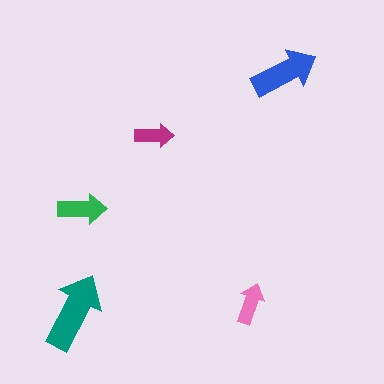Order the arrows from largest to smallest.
the teal one, the blue one, the green one, the pink one, the magenta one.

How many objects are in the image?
There are 5 objects in the image.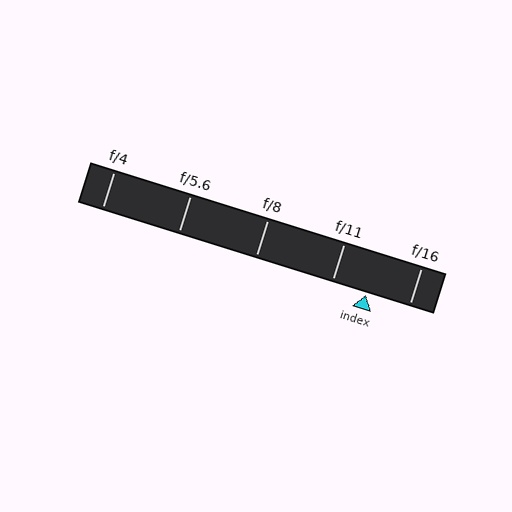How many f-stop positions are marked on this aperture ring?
There are 5 f-stop positions marked.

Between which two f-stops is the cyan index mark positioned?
The index mark is between f/11 and f/16.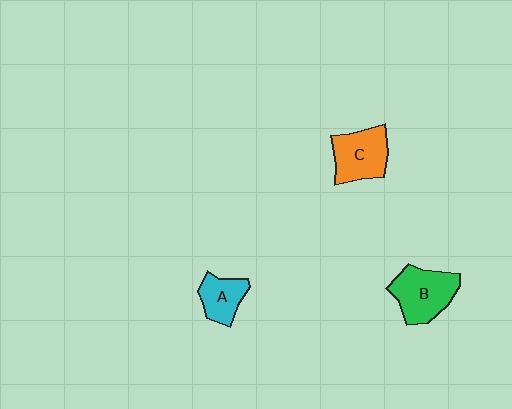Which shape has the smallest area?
Shape A (cyan).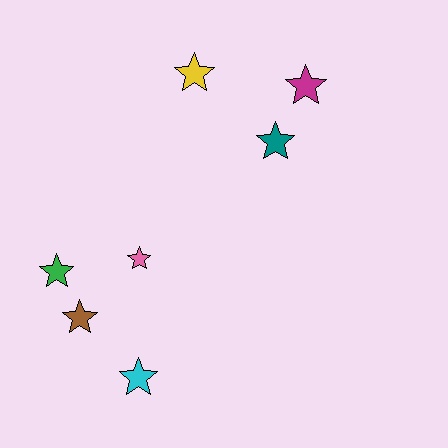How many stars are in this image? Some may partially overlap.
There are 7 stars.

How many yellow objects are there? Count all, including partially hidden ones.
There is 1 yellow object.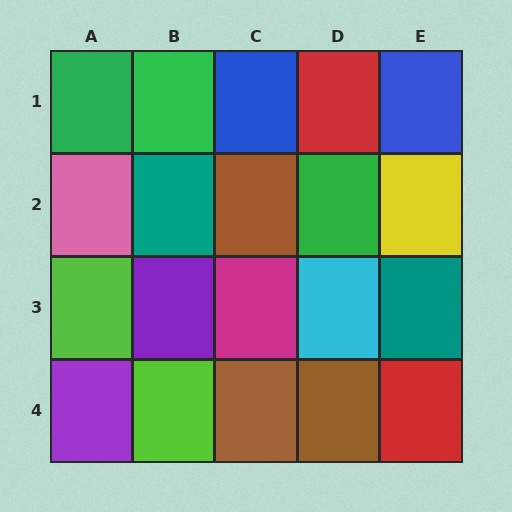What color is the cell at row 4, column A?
Purple.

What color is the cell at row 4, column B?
Lime.